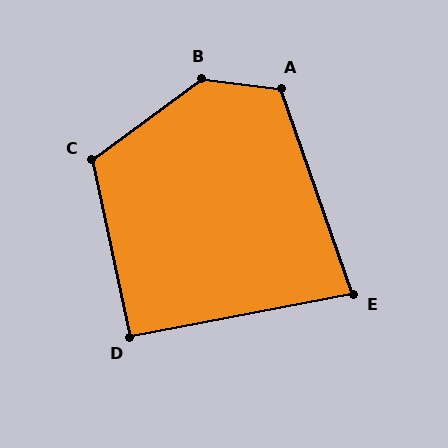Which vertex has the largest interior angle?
B, at approximately 137 degrees.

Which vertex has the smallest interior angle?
E, at approximately 82 degrees.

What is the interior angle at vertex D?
Approximately 91 degrees (approximately right).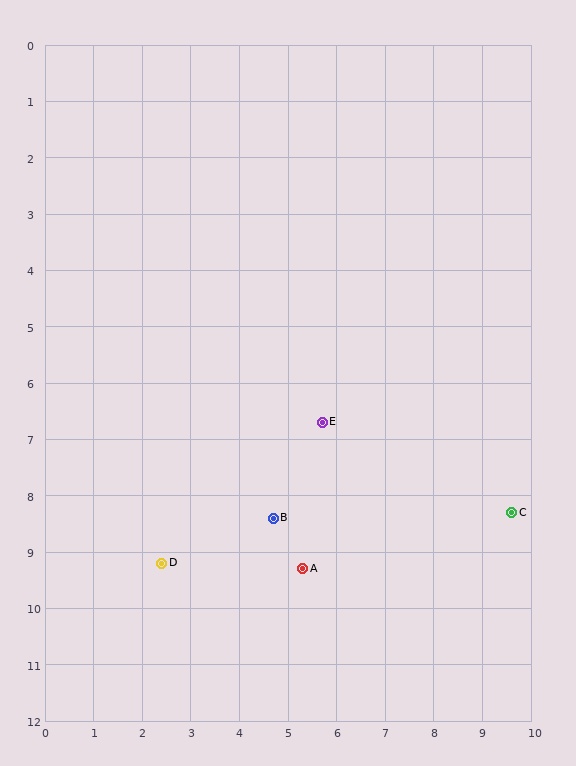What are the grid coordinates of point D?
Point D is at approximately (2.4, 9.2).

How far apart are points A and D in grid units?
Points A and D are about 2.9 grid units apart.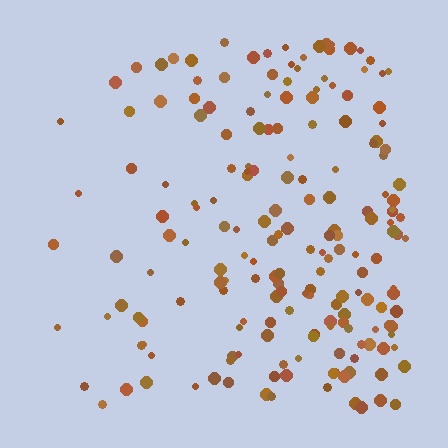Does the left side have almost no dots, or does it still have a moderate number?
Still a moderate number, just noticeably fewer than the right.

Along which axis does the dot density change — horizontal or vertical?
Horizontal.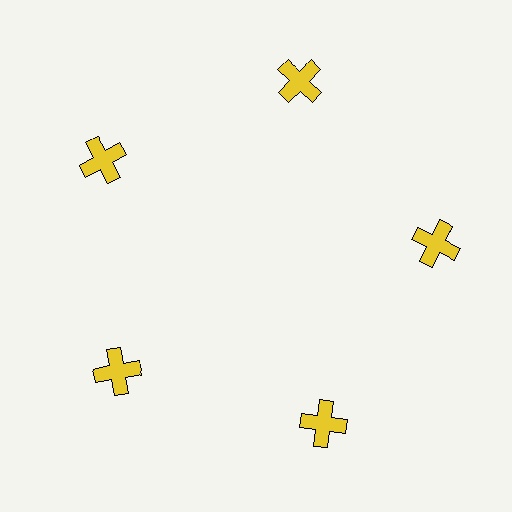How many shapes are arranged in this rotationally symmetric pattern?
There are 5 shapes, arranged in 5 groups of 1.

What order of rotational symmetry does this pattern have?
This pattern has 5-fold rotational symmetry.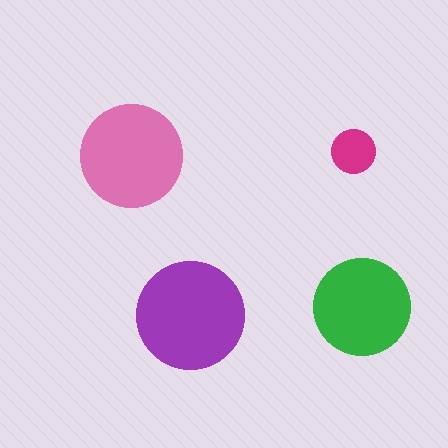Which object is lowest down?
The purple circle is bottommost.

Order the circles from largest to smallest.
the purple one, the pink one, the green one, the magenta one.